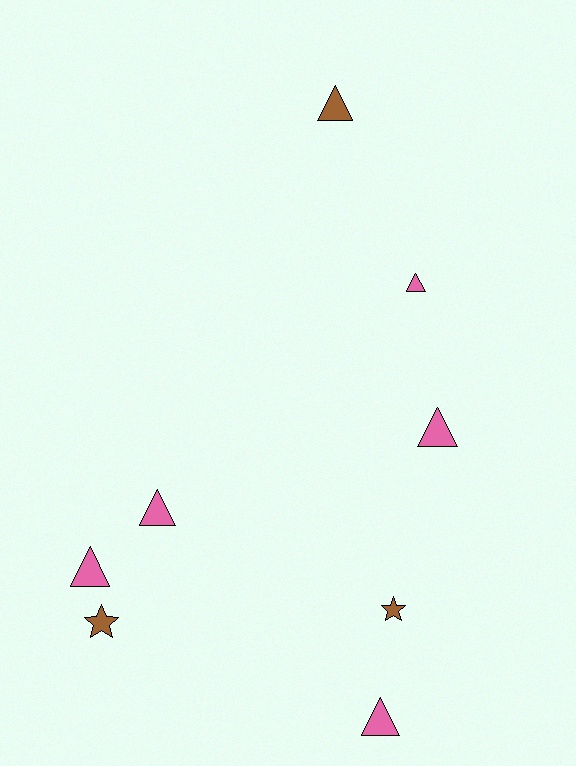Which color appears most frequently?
Pink, with 5 objects.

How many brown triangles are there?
There is 1 brown triangle.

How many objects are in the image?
There are 8 objects.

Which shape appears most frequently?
Triangle, with 6 objects.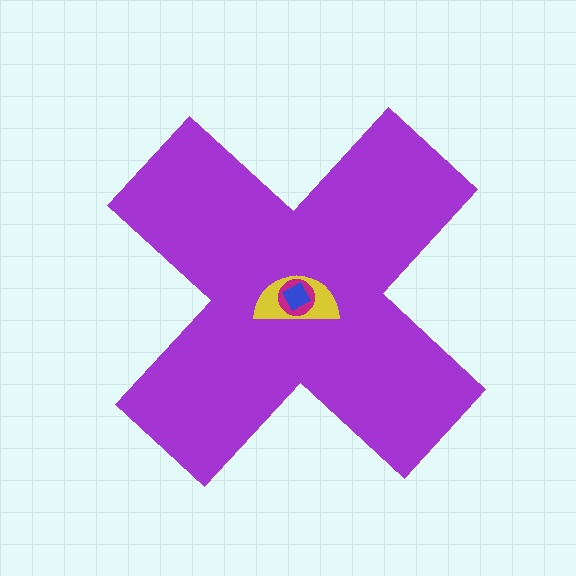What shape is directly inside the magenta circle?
The blue diamond.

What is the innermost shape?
The blue diamond.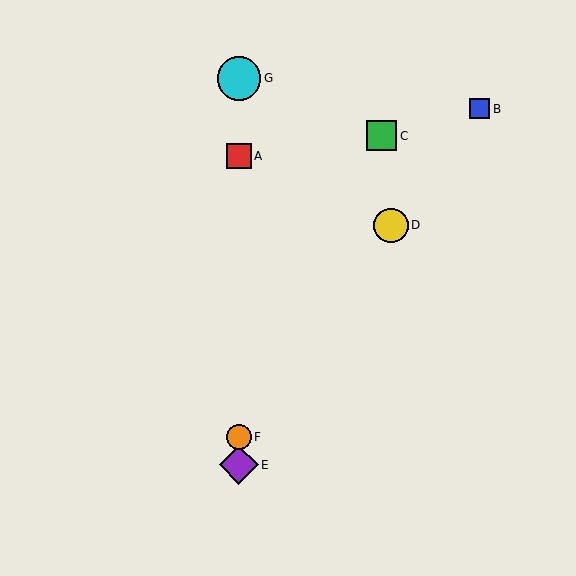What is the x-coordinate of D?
Object D is at x≈391.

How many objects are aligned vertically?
4 objects (A, E, F, G) are aligned vertically.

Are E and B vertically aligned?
No, E is at x≈239 and B is at x≈480.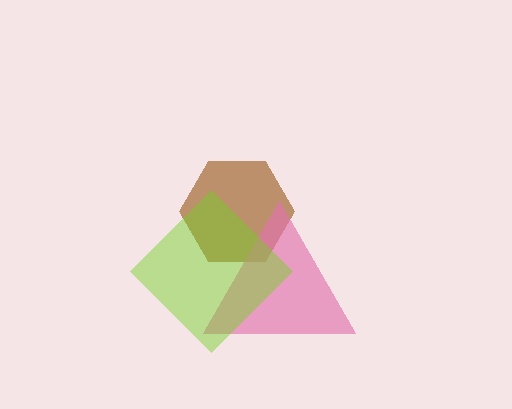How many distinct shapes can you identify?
There are 3 distinct shapes: a brown hexagon, a pink triangle, a lime diamond.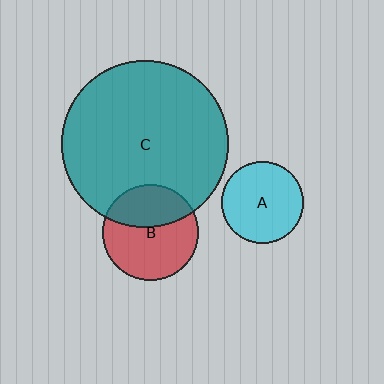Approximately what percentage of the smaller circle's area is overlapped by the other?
Approximately 40%.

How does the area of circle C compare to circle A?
Approximately 4.2 times.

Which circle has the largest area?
Circle C (teal).